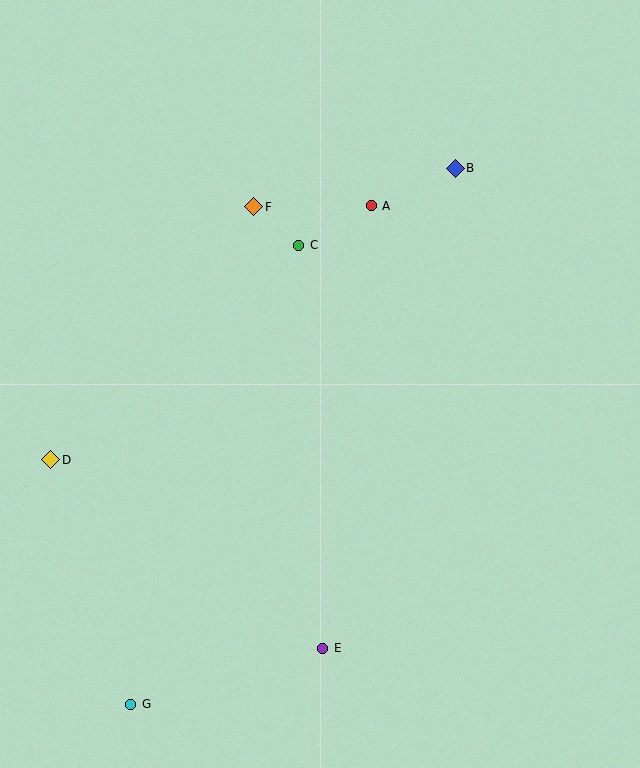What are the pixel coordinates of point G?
Point G is at (131, 704).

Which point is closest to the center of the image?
Point C at (299, 245) is closest to the center.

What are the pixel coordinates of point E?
Point E is at (323, 648).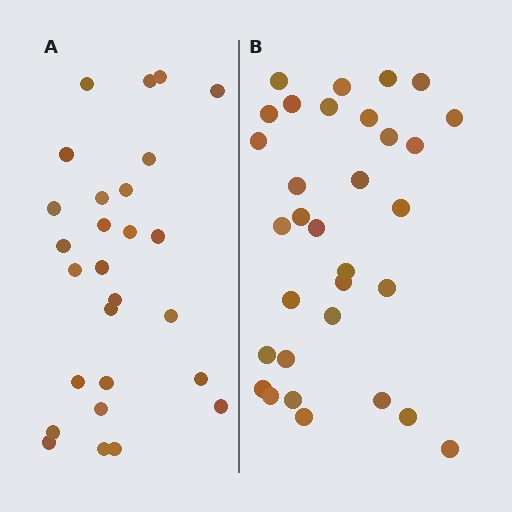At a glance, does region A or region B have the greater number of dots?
Region B (the right region) has more dots.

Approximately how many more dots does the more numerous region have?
Region B has about 5 more dots than region A.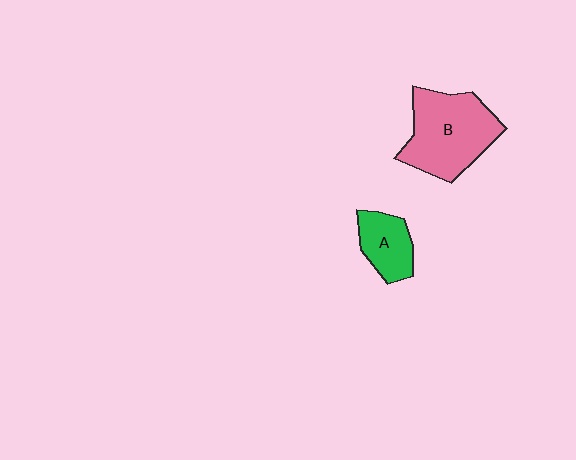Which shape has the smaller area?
Shape A (green).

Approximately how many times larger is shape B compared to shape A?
Approximately 2.1 times.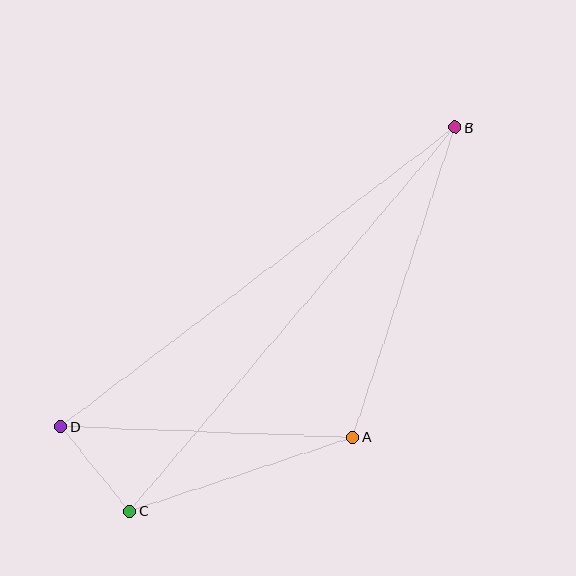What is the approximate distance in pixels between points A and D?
The distance between A and D is approximately 292 pixels.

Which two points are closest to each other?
Points C and D are closest to each other.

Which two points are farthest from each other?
Points B and C are farthest from each other.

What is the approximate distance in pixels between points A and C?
The distance between A and C is approximately 235 pixels.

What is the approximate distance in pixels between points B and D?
The distance between B and D is approximately 495 pixels.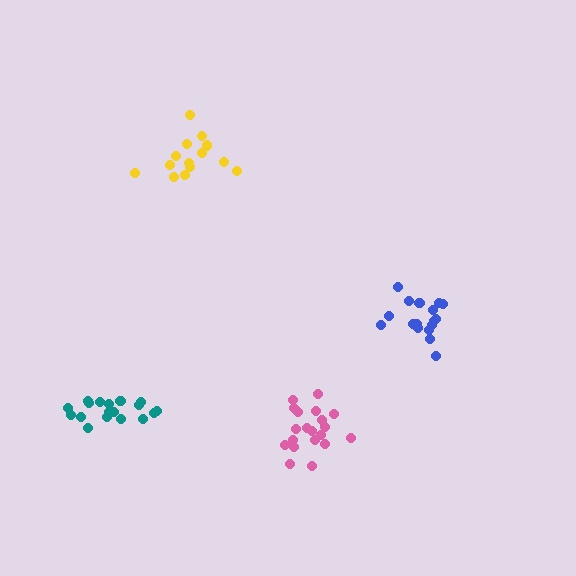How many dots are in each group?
Group 1: 17 dots, Group 2: 14 dots, Group 3: 19 dots, Group 4: 20 dots (70 total).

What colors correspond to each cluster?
The clusters are colored: blue, yellow, teal, pink.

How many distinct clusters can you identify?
There are 4 distinct clusters.